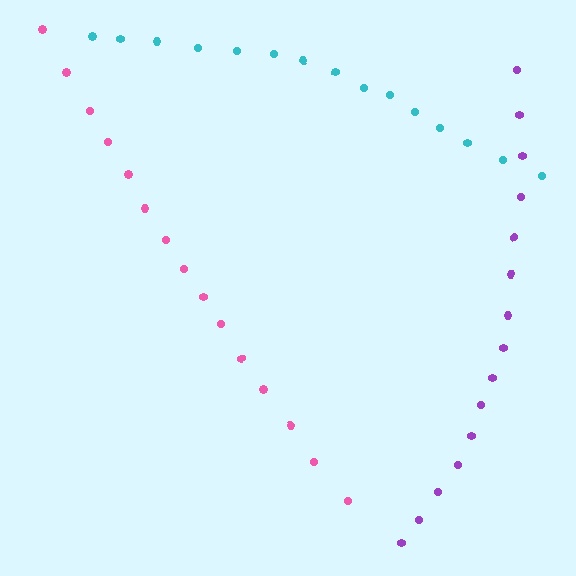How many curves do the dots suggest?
There are 3 distinct paths.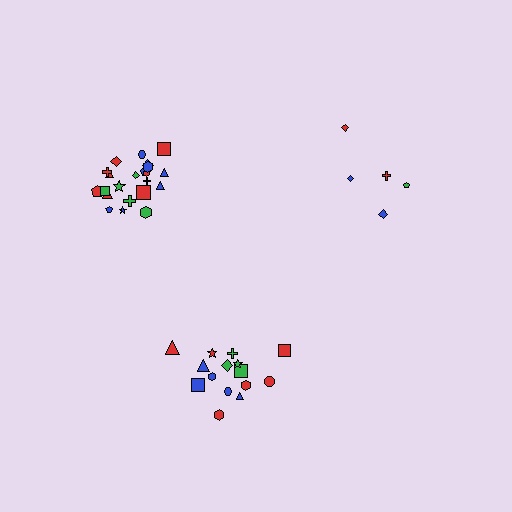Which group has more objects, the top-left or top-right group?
The top-left group.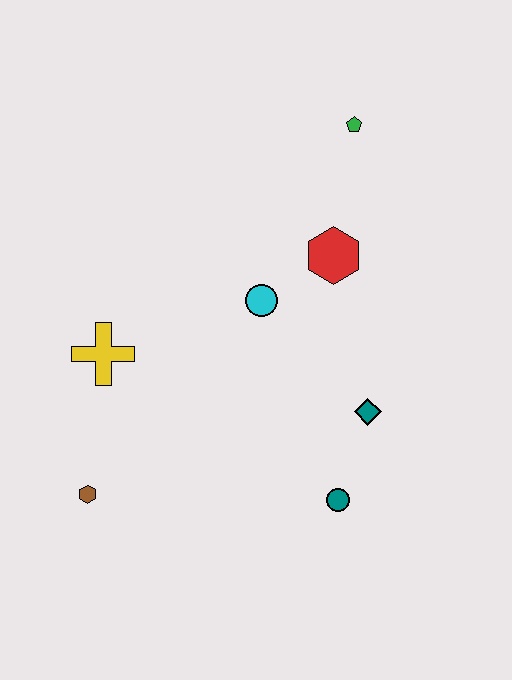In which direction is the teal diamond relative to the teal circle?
The teal diamond is above the teal circle.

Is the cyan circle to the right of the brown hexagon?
Yes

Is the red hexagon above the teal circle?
Yes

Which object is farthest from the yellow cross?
The green pentagon is farthest from the yellow cross.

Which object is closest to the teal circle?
The teal diamond is closest to the teal circle.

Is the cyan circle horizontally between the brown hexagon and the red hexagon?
Yes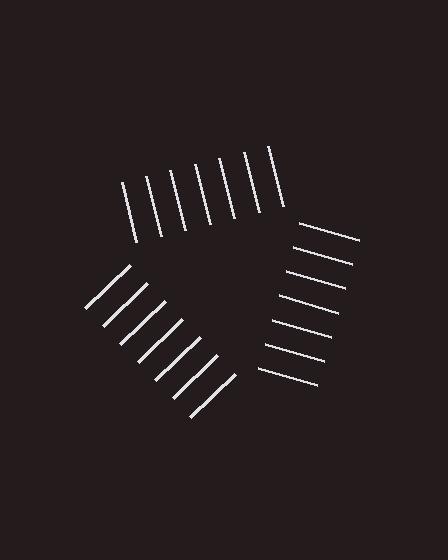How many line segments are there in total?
21 — 7 along each of the 3 edges.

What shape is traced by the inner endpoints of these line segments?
An illusory triangle — the line segments terminate on its edges but no continuous stroke is drawn.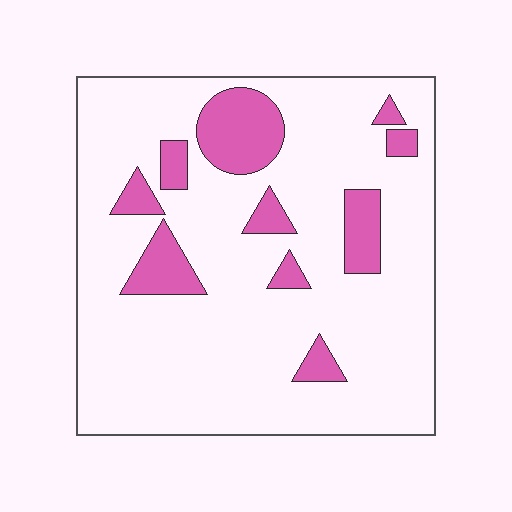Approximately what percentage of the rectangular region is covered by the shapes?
Approximately 15%.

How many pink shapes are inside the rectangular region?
10.